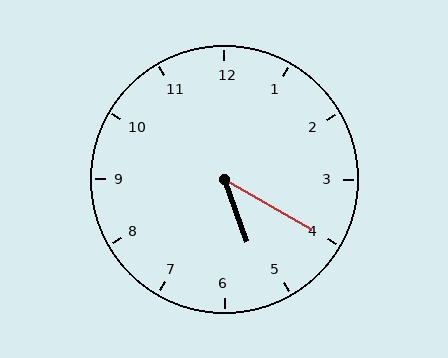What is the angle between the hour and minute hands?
Approximately 40 degrees.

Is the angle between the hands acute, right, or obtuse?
It is acute.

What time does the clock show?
5:20.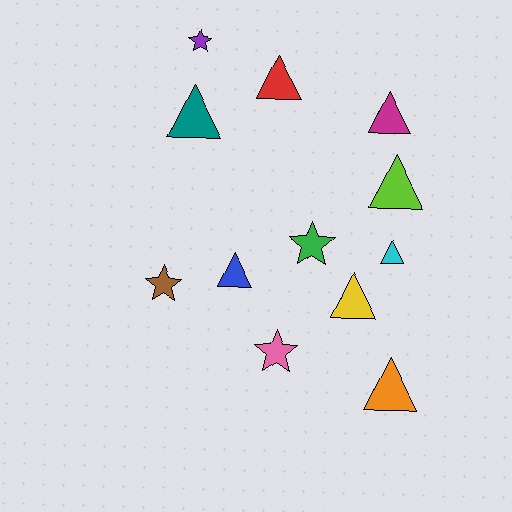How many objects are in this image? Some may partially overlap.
There are 12 objects.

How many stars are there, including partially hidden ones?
There are 4 stars.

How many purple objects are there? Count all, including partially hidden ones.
There is 1 purple object.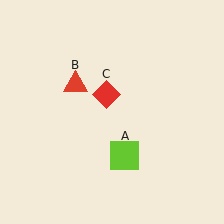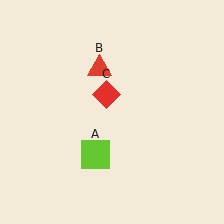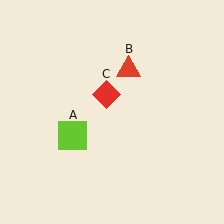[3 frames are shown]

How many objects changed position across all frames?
2 objects changed position: lime square (object A), red triangle (object B).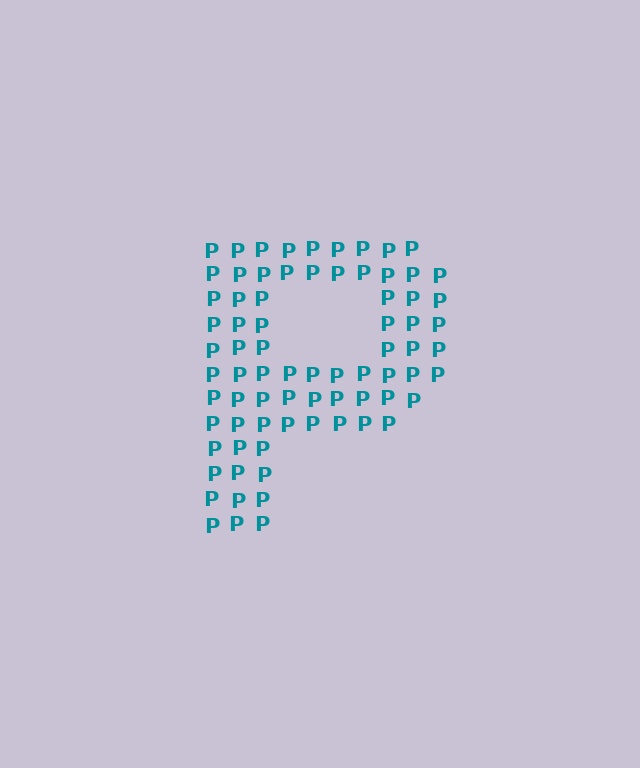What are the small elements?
The small elements are letter P's.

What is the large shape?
The large shape is the letter P.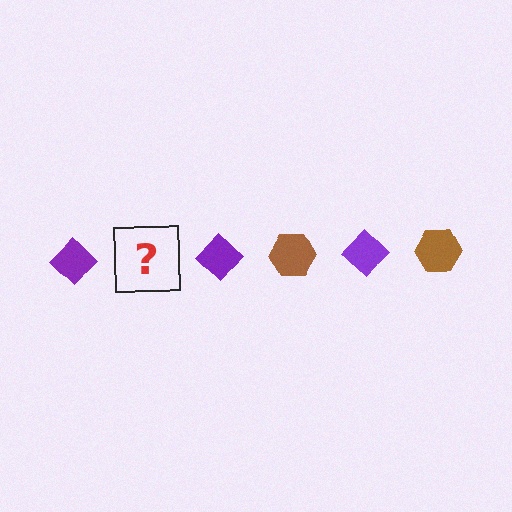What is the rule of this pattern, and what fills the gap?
The rule is that the pattern alternates between purple diamond and brown hexagon. The gap should be filled with a brown hexagon.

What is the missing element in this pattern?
The missing element is a brown hexagon.